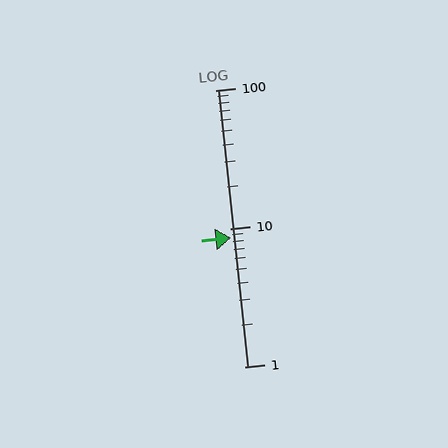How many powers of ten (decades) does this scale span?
The scale spans 2 decades, from 1 to 100.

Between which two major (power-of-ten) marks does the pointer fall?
The pointer is between 1 and 10.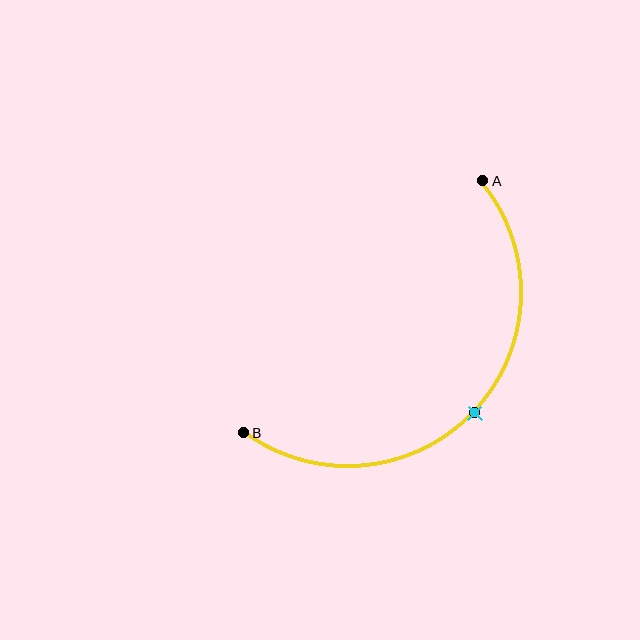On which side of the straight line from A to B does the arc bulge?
The arc bulges below and to the right of the straight line connecting A and B.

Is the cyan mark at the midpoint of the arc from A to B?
Yes. The cyan mark lies on the arc at equal arc-length from both A and B — it is the arc midpoint.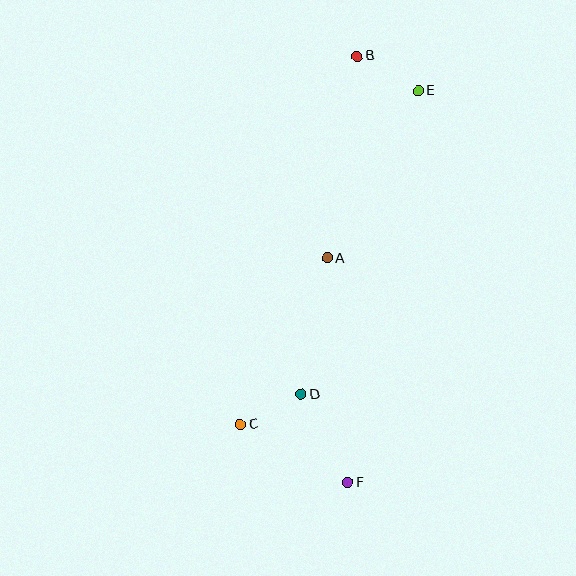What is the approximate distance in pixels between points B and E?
The distance between B and E is approximately 70 pixels.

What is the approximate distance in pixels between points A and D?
The distance between A and D is approximately 138 pixels.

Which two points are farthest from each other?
Points B and F are farthest from each other.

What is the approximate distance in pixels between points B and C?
The distance between B and C is approximately 386 pixels.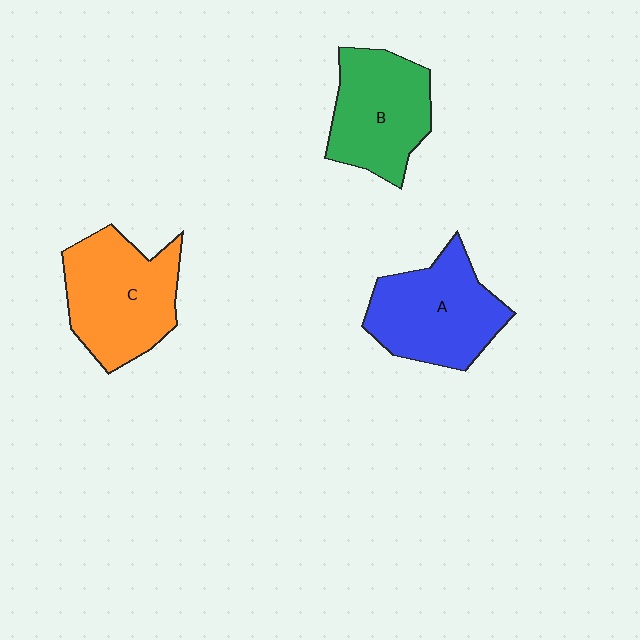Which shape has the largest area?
Shape C (orange).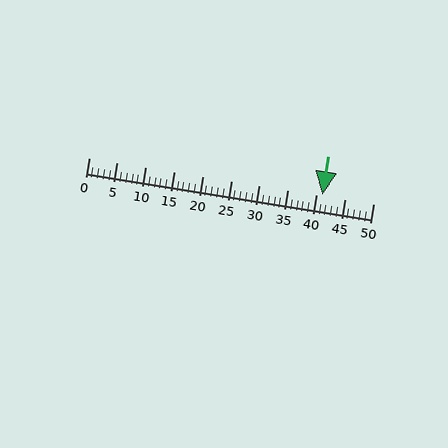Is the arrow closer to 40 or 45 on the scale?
The arrow is closer to 40.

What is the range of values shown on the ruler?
The ruler shows values from 0 to 50.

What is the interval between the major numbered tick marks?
The major tick marks are spaced 5 units apart.